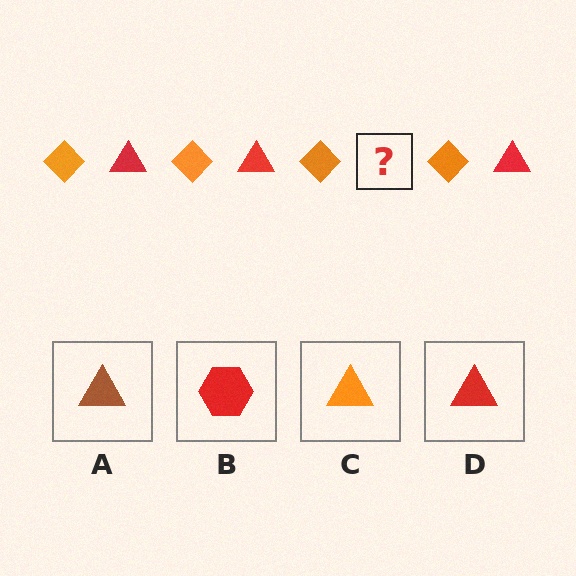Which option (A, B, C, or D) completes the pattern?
D.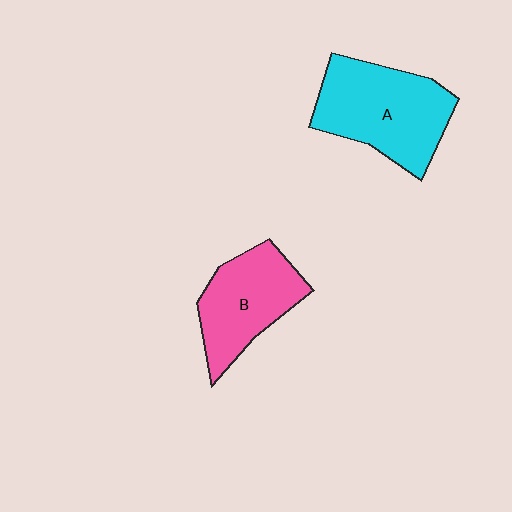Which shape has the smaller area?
Shape B (pink).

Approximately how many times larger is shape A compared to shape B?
Approximately 1.3 times.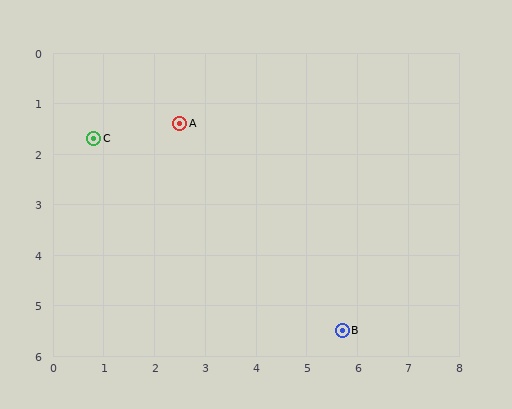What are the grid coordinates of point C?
Point C is at approximately (0.8, 1.7).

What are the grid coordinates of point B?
Point B is at approximately (5.7, 5.5).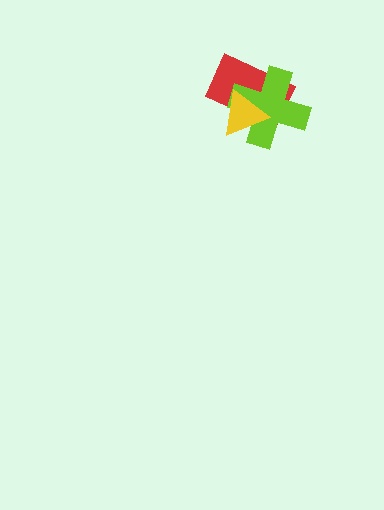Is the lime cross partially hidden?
Yes, it is partially covered by another shape.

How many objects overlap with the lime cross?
2 objects overlap with the lime cross.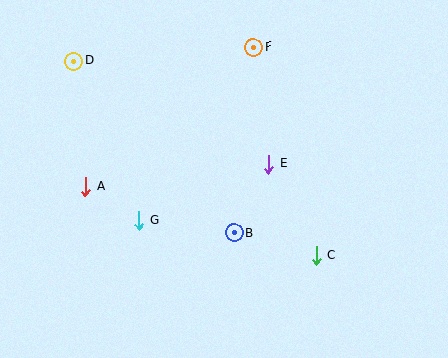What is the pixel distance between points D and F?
The distance between D and F is 180 pixels.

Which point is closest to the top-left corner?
Point D is closest to the top-left corner.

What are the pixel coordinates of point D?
Point D is at (73, 61).